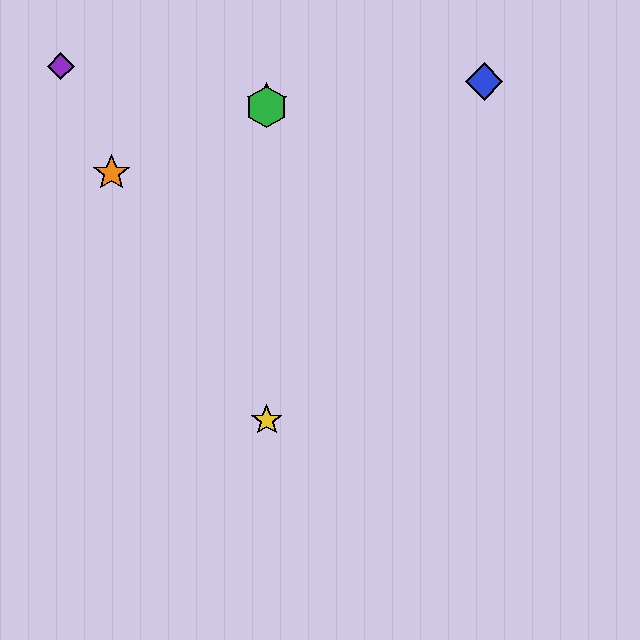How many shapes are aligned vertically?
3 shapes (the red star, the green hexagon, the yellow star) are aligned vertically.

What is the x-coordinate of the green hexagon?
The green hexagon is at x≈267.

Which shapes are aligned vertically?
The red star, the green hexagon, the yellow star are aligned vertically.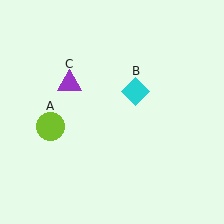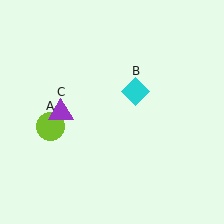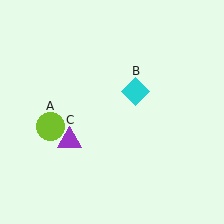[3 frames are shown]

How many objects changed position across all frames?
1 object changed position: purple triangle (object C).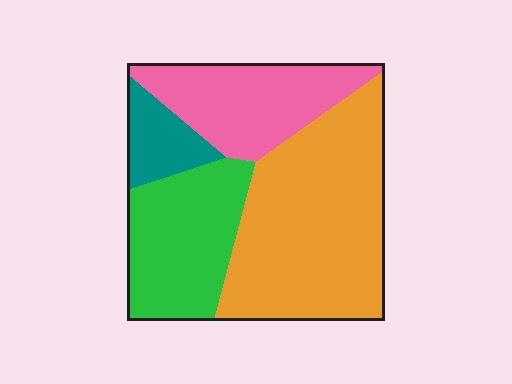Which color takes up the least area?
Teal, at roughly 10%.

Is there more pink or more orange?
Orange.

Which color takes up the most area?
Orange, at roughly 45%.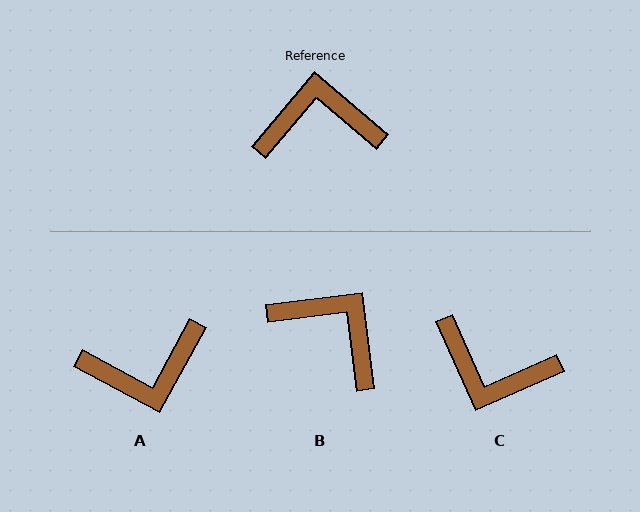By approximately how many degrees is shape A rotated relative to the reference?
Approximately 168 degrees clockwise.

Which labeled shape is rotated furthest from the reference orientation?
A, about 168 degrees away.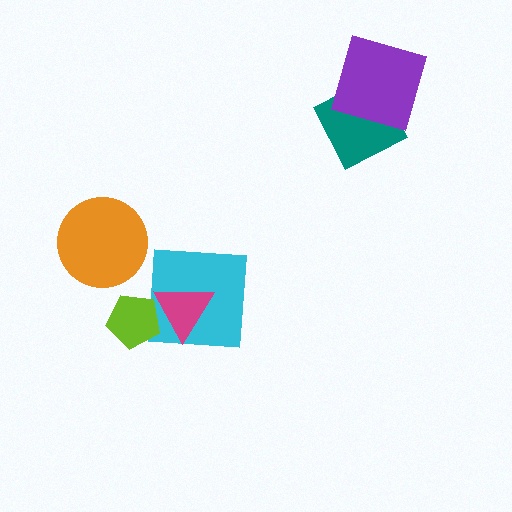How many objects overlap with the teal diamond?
1 object overlaps with the teal diamond.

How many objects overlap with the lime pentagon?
2 objects overlap with the lime pentagon.